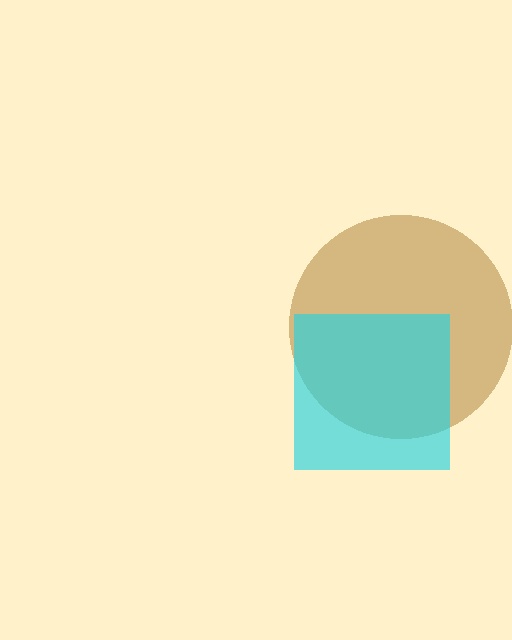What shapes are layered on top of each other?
The layered shapes are: a brown circle, a cyan square.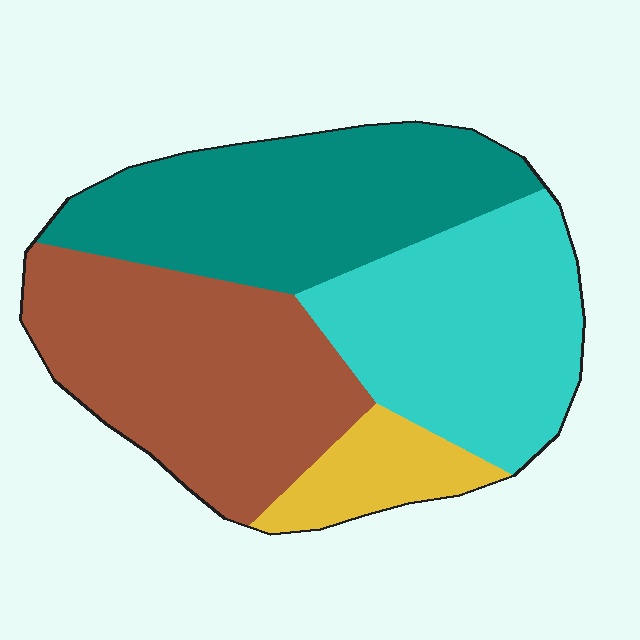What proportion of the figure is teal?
Teal takes up about one third (1/3) of the figure.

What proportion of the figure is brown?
Brown takes up about one third (1/3) of the figure.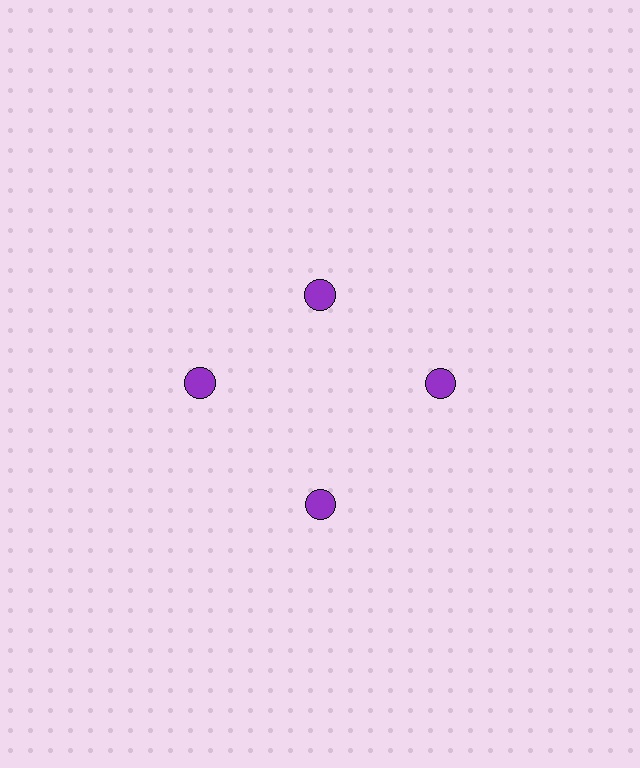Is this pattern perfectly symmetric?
No. The 4 purple circles are arranged in a ring, but one element near the 12 o'clock position is pulled inward toward the center, breaking the 4-fold rotational symmetry.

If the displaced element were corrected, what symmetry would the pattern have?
It would have 4-fold rotational symmetry — the pattern would map onto itself every 90 degrees.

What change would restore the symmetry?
The symmetry would be restored by moving it outward, back onto the ring so that all 4 circles sit at equal angles and equal distance from the center.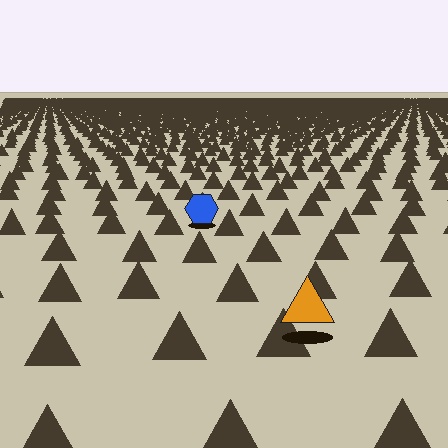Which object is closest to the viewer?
The orange triangle is closest. The texture marks near it are larger and more spread out.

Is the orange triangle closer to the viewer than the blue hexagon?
Yes. The orange triangle is closer — you can tell from the texture gradient: the ground texture is coarser near it.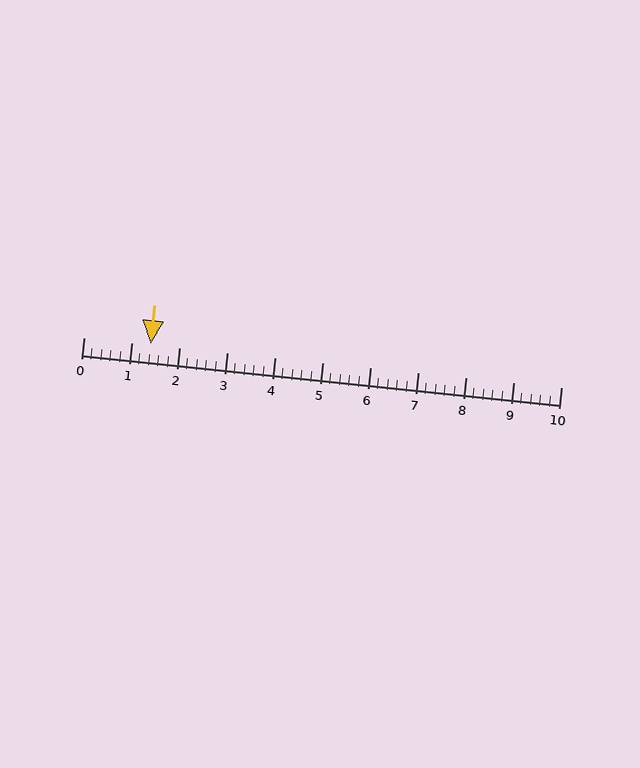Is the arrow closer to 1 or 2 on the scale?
The arrow is closer to 1.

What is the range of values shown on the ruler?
The ruler shows values from 0 to 10.